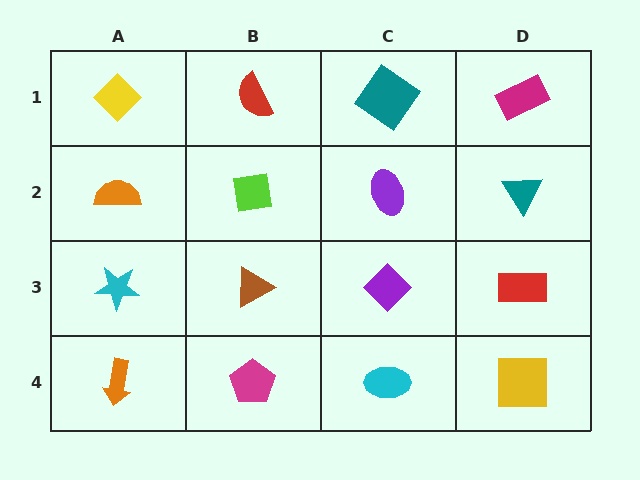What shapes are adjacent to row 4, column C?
A purple diamond (row 3, column C), a magenta pentagon (row 4, column B), a yellow square (row 4, column D).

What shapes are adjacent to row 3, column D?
A teal triangle (row 2, column D), a yellow square (row 4, column D), a purple diamond (row 3, column C).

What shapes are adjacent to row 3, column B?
A lime square (row 2, column B), a magenta pentagon (row 4, column B), a cyan star (row 3, column A), a purple diamond (row 3, column C).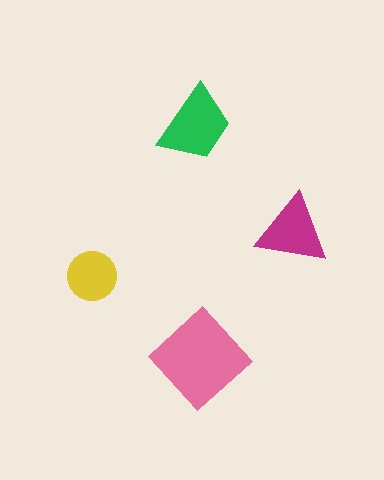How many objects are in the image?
There are 4 objects in the image.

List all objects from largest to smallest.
The pink diamond, the green trapezoid, the magenta triangle, the yellow circle.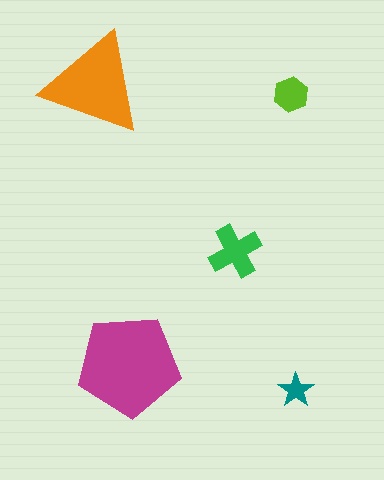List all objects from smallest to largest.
The teal star, the lime hexagon, the green cross, the orange triangle, the magenta pentagon.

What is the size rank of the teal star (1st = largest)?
5th.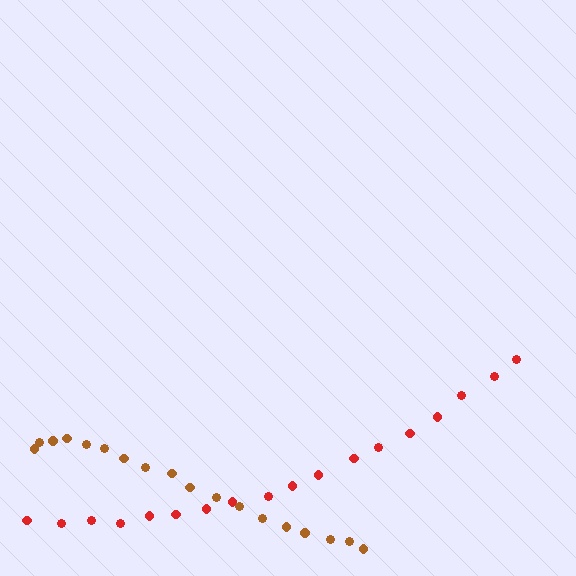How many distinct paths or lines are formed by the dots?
There are 2 distinct paths.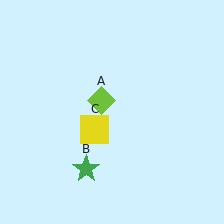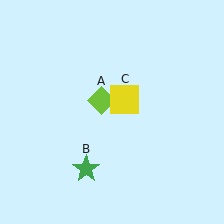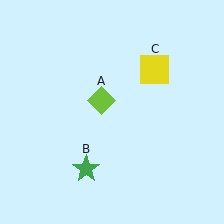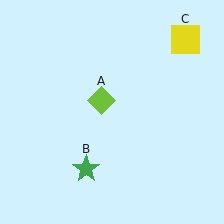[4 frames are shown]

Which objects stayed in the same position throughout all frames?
Lime diamond (object A) and green star (object B) remained stationary.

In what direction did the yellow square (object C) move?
The yellow square (object C) moved up and to the right.